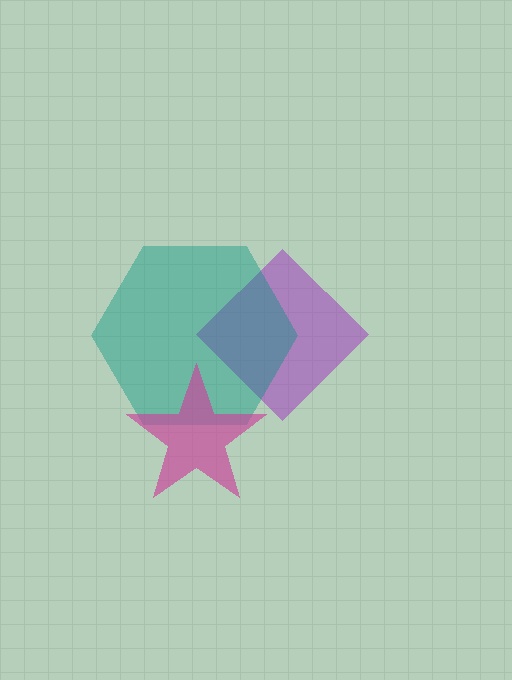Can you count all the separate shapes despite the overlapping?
Yes, there are 3 separate shapes.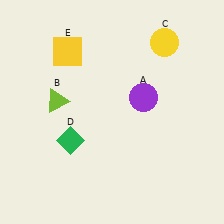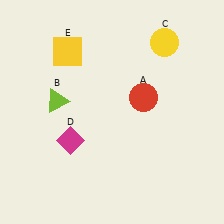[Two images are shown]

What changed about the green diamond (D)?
In Image 1, D is green. In Image 2, it changed to magenta.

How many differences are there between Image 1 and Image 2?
There are 2 differences between the two images.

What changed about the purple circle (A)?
In Image 1, A is purple. In Image 2, it changed to red.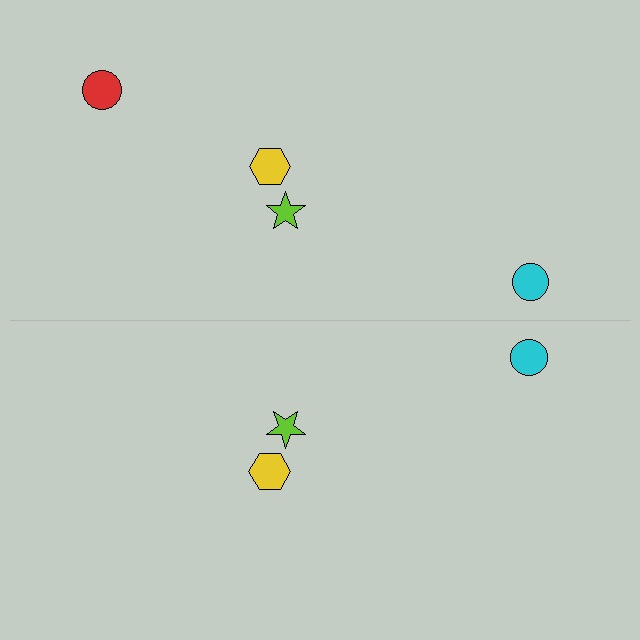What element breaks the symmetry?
A red circle is missing from the bottom side.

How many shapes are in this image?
There are 7 shapes in this image.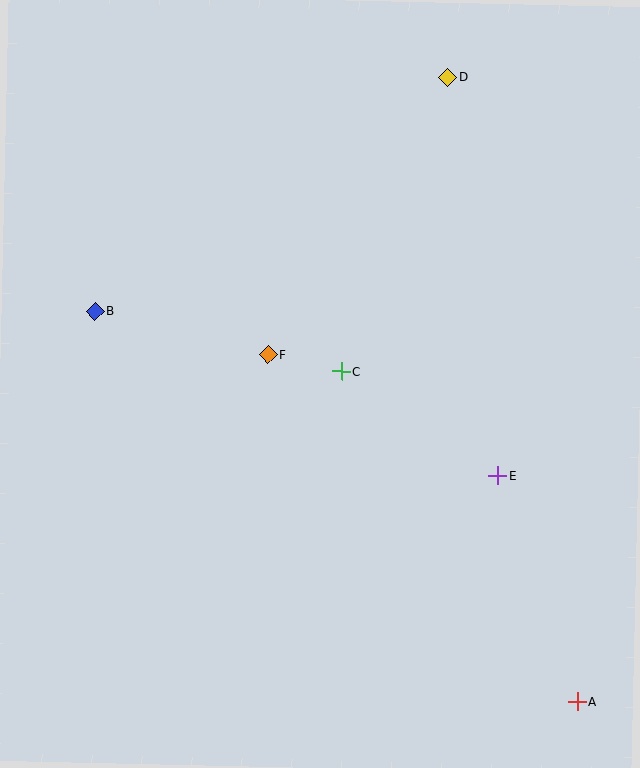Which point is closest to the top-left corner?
Point B is closest to the top-left corner.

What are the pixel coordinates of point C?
Point C is at (341, 371).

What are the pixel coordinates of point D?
Point D is at (448, 77).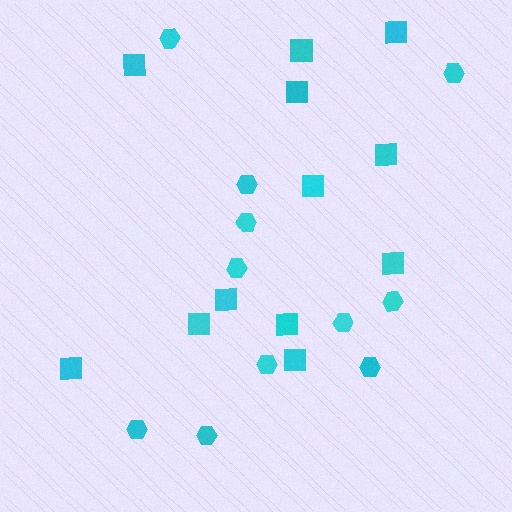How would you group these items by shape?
There are 2 groups: one group of squares (12) and one group of hexagons (11).